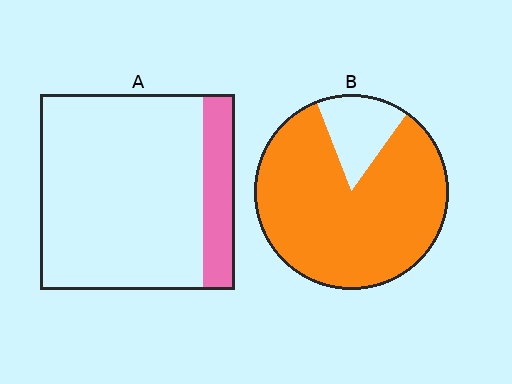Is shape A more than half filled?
No.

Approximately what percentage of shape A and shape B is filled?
A is approximately 15% and B is approximately 85%.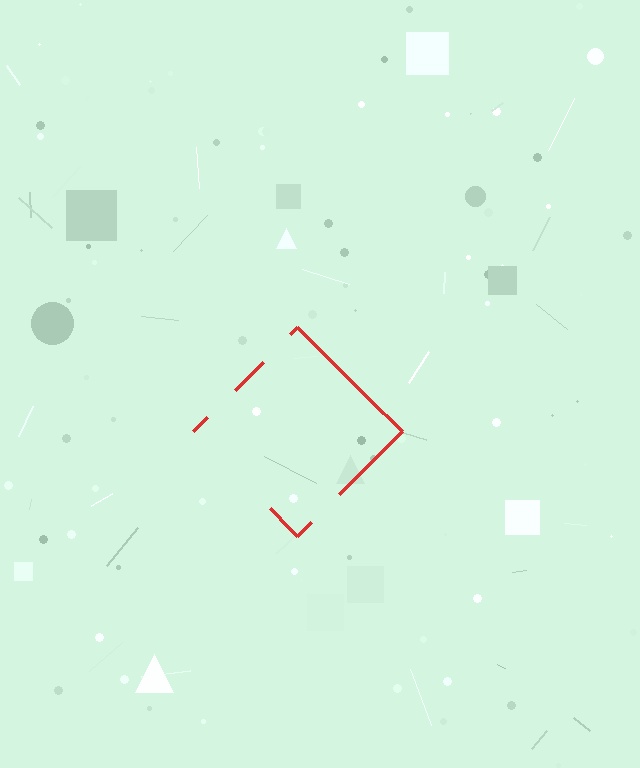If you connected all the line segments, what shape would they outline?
They would outline a diamond.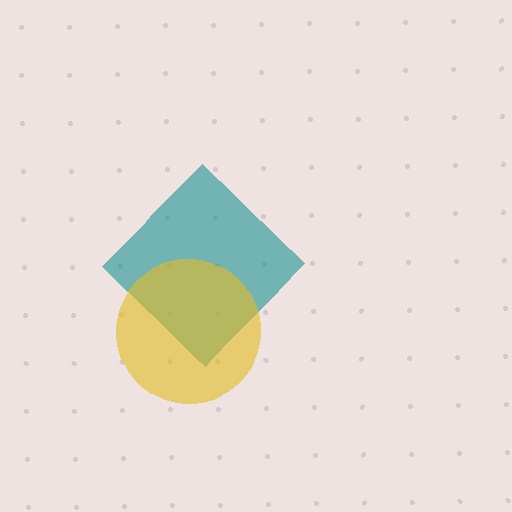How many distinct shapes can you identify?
There are 2 distinct shapes: a teal diamond, a yellow circle.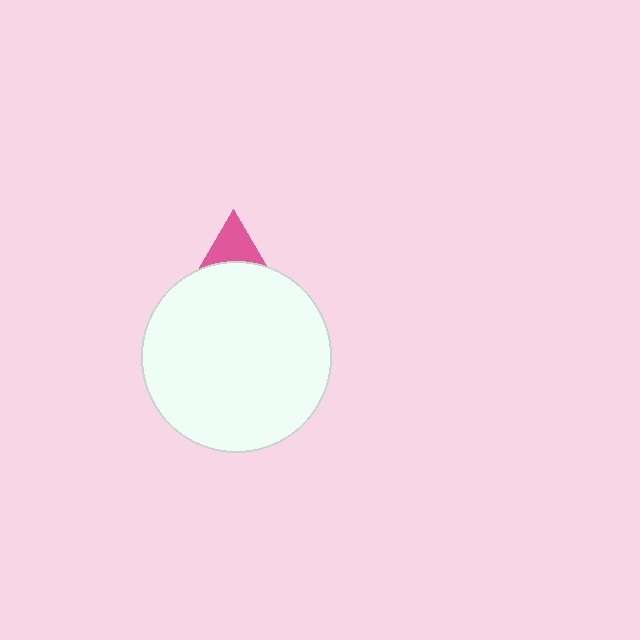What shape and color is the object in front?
The object in front is a white circle.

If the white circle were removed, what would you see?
You would see the complete pink triangle.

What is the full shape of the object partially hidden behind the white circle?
The partially hidden object is a pink triangle.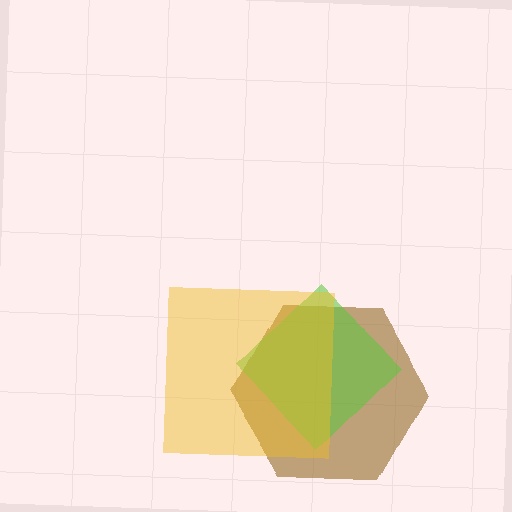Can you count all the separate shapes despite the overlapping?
Yes, there are 3 separate shapes.